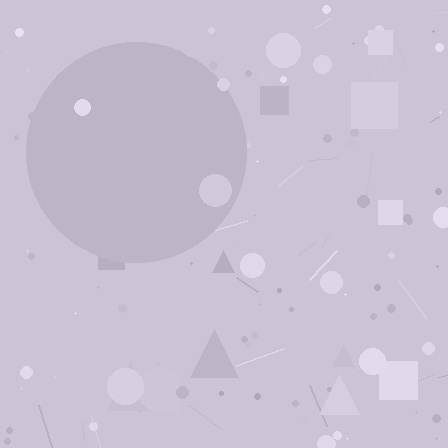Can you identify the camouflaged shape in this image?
The camouflaged shape is a circle.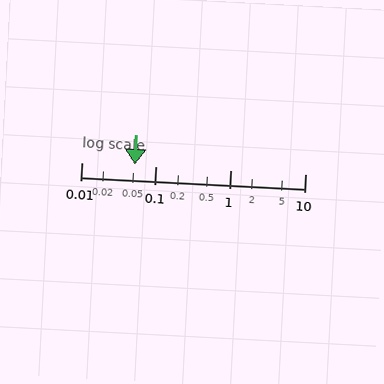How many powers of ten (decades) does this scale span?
The scale spans 3 decades, from 0.01 to 10.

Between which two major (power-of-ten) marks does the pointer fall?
The pointer is between 0.01 and 0.1.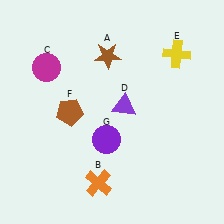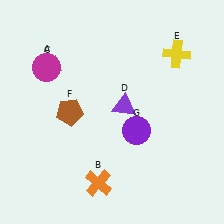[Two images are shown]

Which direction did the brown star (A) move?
The brown star (A) moved left.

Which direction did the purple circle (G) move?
The purple circle (G) moved right.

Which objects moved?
The objects that moved are: the brown star (A), the purple circle (G).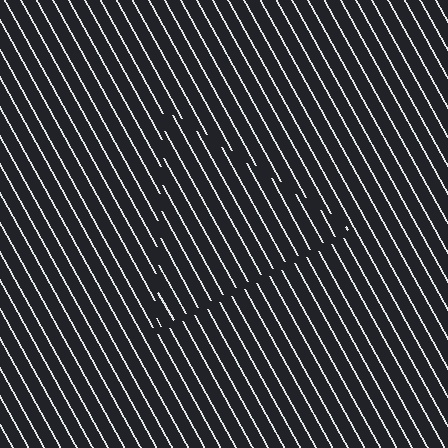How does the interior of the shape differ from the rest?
The interior of the shape contains the same grating, shifted by half a period — the contour is defined by the phase discontinuity where line-ends from the inner and outer gratings abut.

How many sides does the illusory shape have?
3 sides — the line-ends trace a triangle.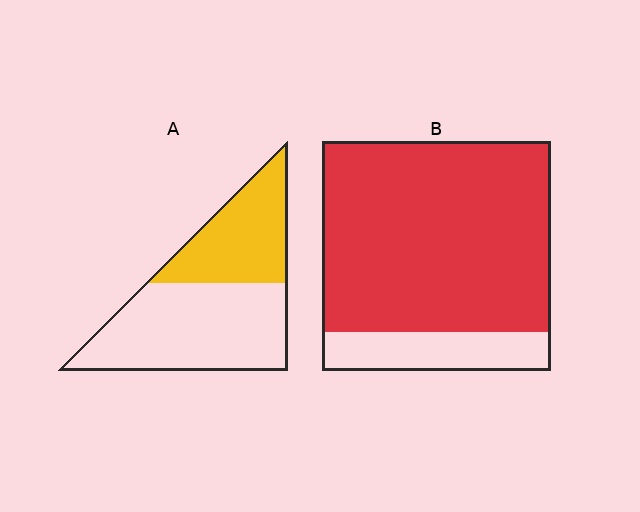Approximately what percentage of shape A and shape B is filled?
A is approximately 40% and B is approximately 85%.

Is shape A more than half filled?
No.